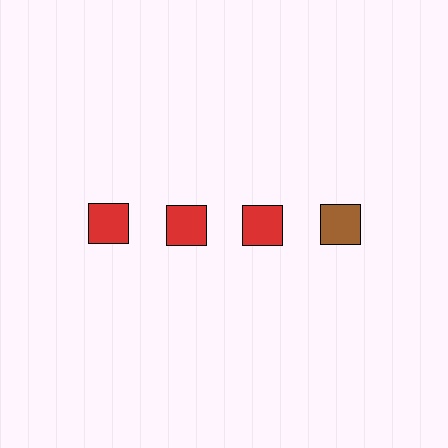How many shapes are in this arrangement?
There are 4 shapes arranged in a grid pattern.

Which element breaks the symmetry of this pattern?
The brown square in the top row, second from right column breaks the symmetry. All other shapes are red squares.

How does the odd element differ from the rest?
It has a different color: brown instead of red.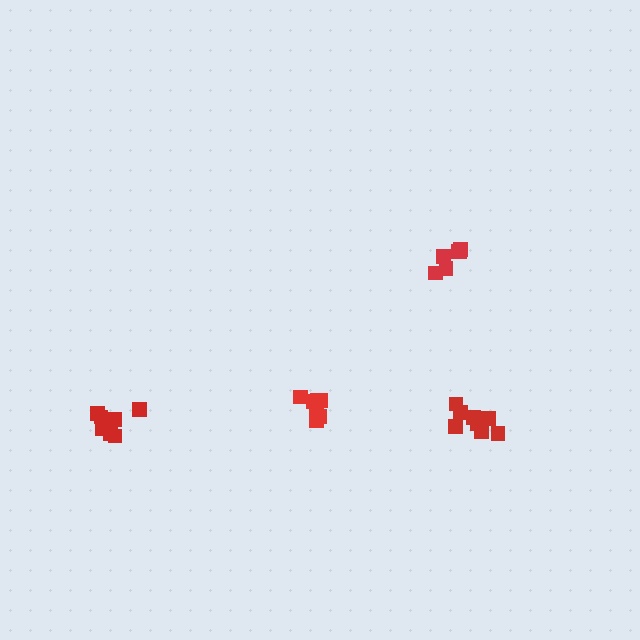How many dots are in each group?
Group 1: 7 dots, Group 2: 9 dots, Group 3: 8 dots, Group 4: 6 dots (30 total).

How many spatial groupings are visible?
There are 4 spatial groupings.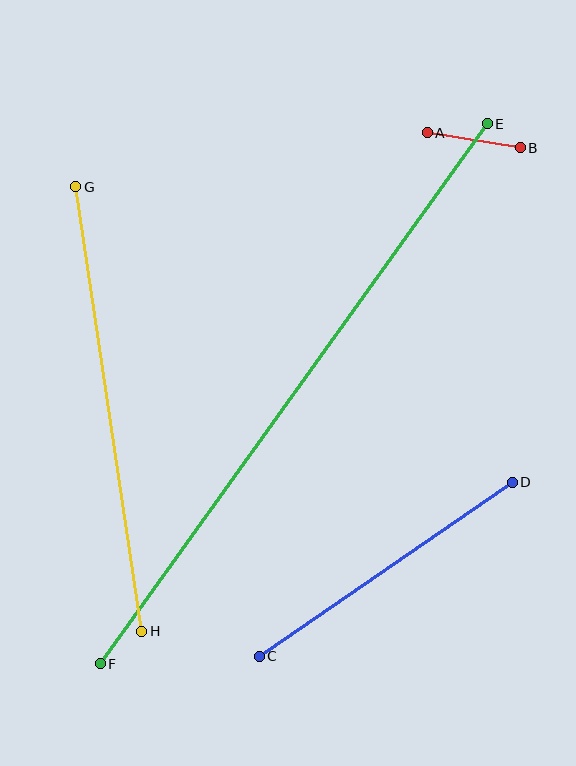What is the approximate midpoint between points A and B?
The midpoint is at approximately (474, 140) pixels.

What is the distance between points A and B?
The distance is approximately 94 pixels.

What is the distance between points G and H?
The distance is approximately 449 pixels.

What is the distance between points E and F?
The distance is approximately 664 pixels.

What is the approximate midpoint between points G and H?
The midpoint is at approximately (109, 409) pixels.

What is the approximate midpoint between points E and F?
The midpoint is at approximately (294, 394) pixels.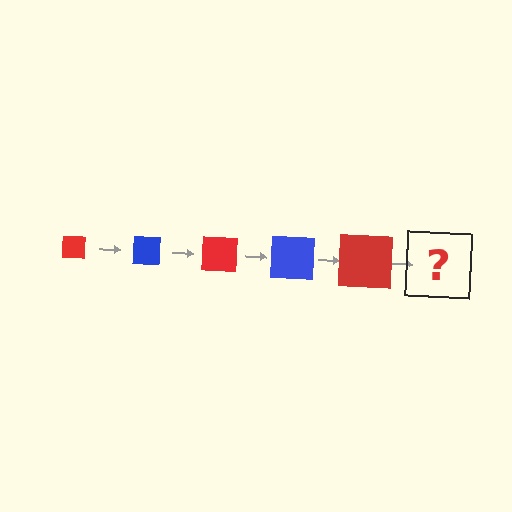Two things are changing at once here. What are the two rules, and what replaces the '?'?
The two rules are that the square grows larger each step and the color cycles through red and blue. The '?' should be a blue square, larger than the previous one.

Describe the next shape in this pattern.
It should be a blue square, larger than the previous one.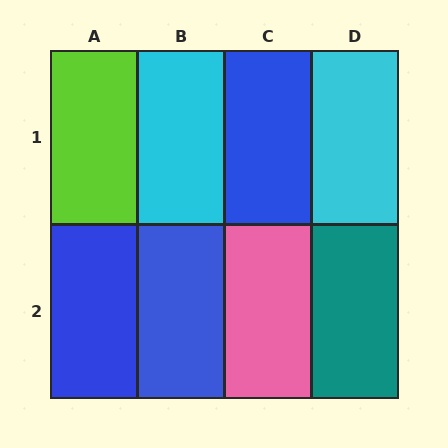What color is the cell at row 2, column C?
Pink.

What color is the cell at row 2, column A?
Blue.